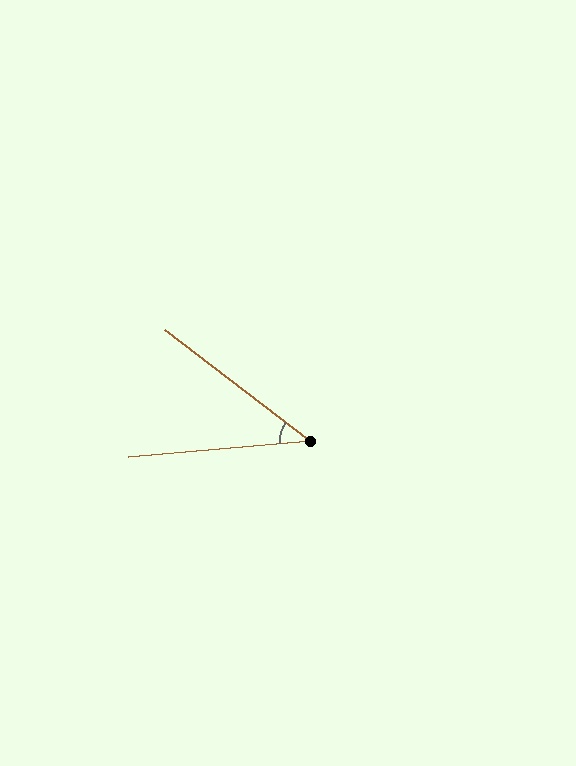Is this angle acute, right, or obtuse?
It is acute.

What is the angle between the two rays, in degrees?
Approximately 42 degrees.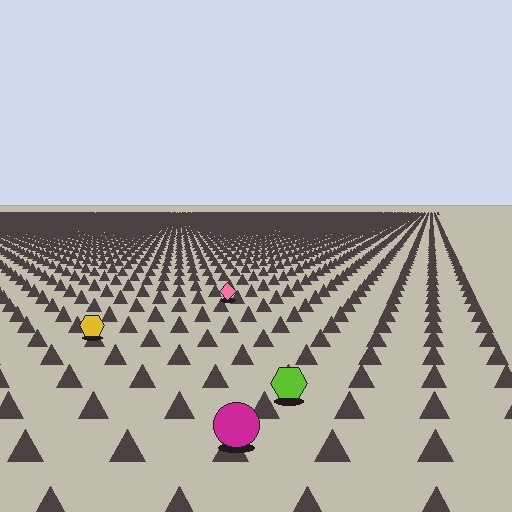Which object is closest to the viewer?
The magenta circle is closest. The texture marks near it are larger and more spread out.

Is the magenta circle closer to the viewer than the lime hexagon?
Yes. The magenta circle is closer — you can tell from the texture gradient: the ground texture is coarser near it.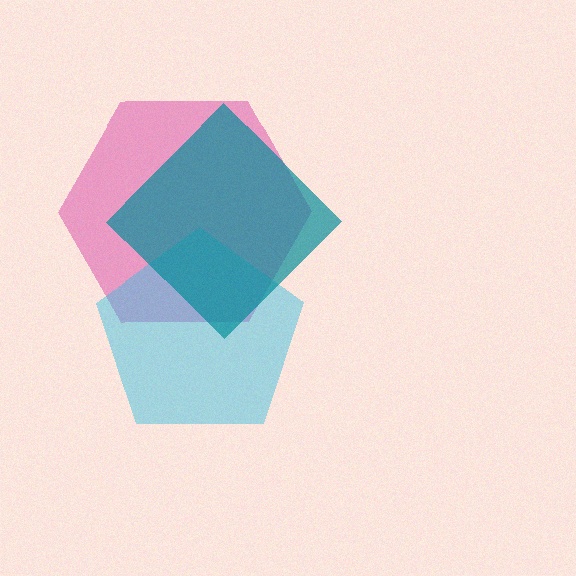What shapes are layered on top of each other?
The layered shapes are: a pink hexagon, a cyan pentagon, a teal diamond.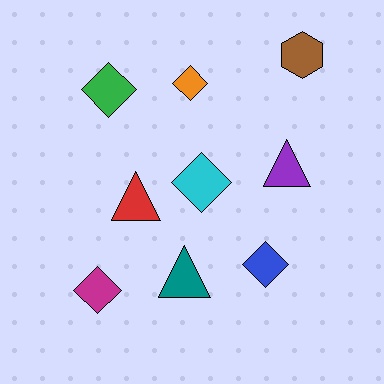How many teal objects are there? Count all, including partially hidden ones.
There is 1 teal object.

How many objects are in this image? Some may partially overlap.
There are 9 objects.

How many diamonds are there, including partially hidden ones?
There are 5 diamonds.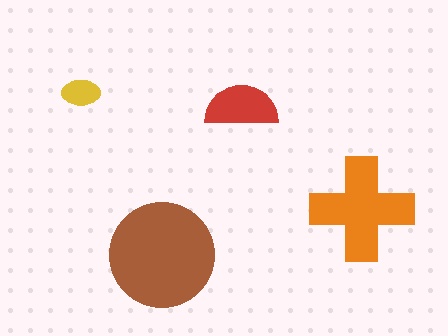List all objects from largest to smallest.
The brown circle, the orange cross, the red semicircle, the yellow ellipse.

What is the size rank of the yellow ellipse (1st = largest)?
4th.